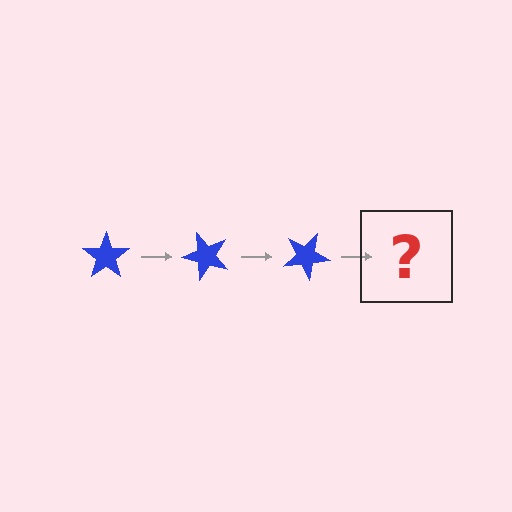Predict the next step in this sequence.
The next step is a blue star rotated 150 degrees.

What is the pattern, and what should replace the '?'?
The pattern is that the star rotates 50 degrees each step. The '?' should be a blue star rotated 150 degrees.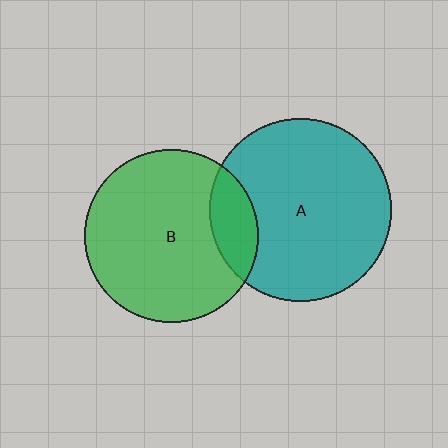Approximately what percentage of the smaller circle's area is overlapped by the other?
Approximately 15%.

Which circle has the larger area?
Circle A (teal).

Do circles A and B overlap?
Yes.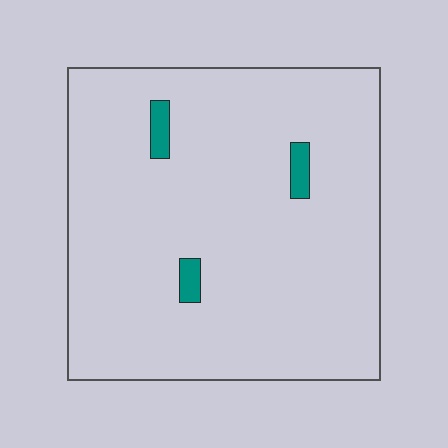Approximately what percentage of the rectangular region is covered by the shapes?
Approximately 5%.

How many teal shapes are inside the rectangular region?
3.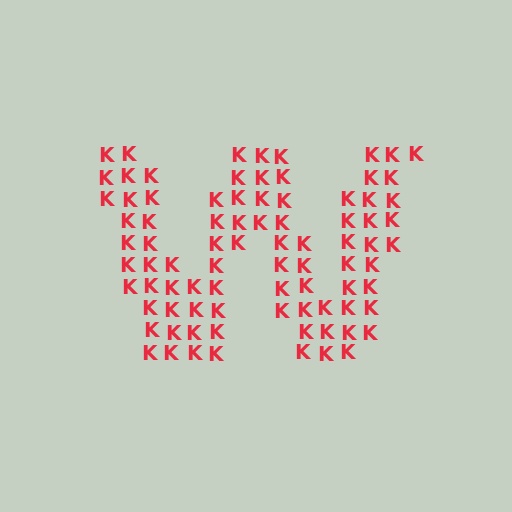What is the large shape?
The large shape is the letter W.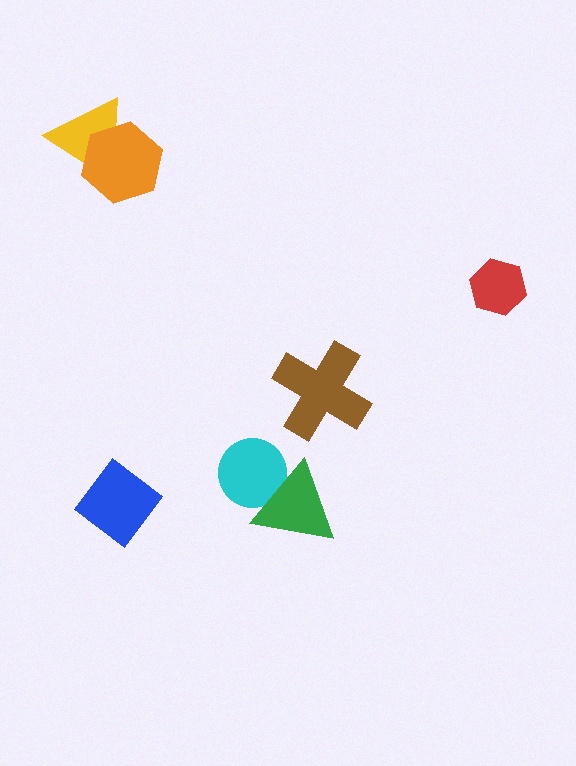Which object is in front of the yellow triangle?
The orange hexagon is in front of the yellow triangle.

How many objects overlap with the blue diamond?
0 objects overlap with the blue diamond.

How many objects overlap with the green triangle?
1 object overlaps with the green triangle.